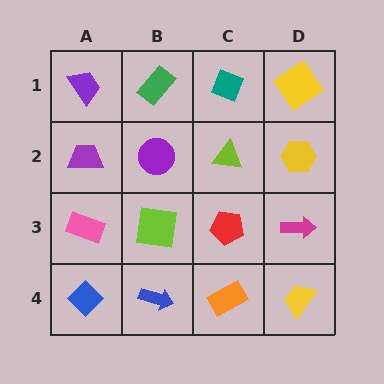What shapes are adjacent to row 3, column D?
A yellow hexagon (row 2, column D), a yellow trapezoid (row 4, column D), a red pentagon (row 3, column C).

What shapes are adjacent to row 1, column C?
A lime triangle (row 2, column C), a green rectangle (row 1, column B), a yellow diamond (row 1, column D).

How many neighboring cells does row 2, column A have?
3.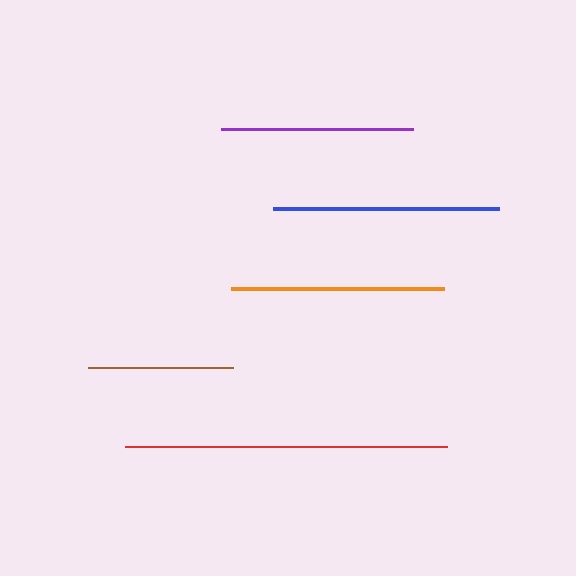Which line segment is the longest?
The red line is the longest at approximately 322 pixels.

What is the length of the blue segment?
The blue segment is approximately 226 pixels long.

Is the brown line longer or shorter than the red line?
The red line is longer than the brown line.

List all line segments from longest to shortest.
From longest to shortest: red, blue, orange, purple, brown.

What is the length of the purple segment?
The purple segment is approximately 192 pixels long.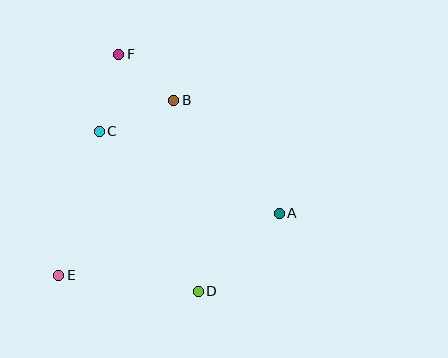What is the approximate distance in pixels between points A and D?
The distance between A and D is approximately 113 pixels.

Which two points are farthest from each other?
Points D and F are farthest from each other.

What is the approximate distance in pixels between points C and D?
The distance between C and D is approximately 188 pixels.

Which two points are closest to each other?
Points B and F are closest to each other.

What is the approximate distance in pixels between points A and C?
The distance between A and C is approximately 198 pixels.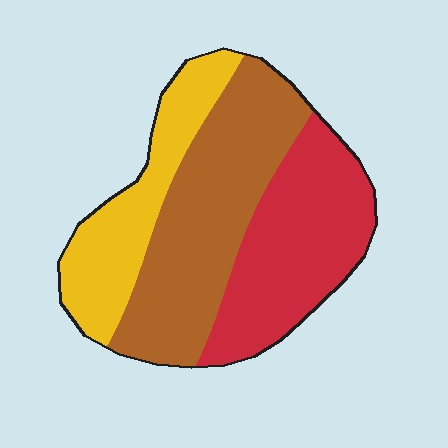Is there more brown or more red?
Brown.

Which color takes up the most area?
Brown, at roughly 40%.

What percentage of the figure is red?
Red takes up between a third and a half of the figure.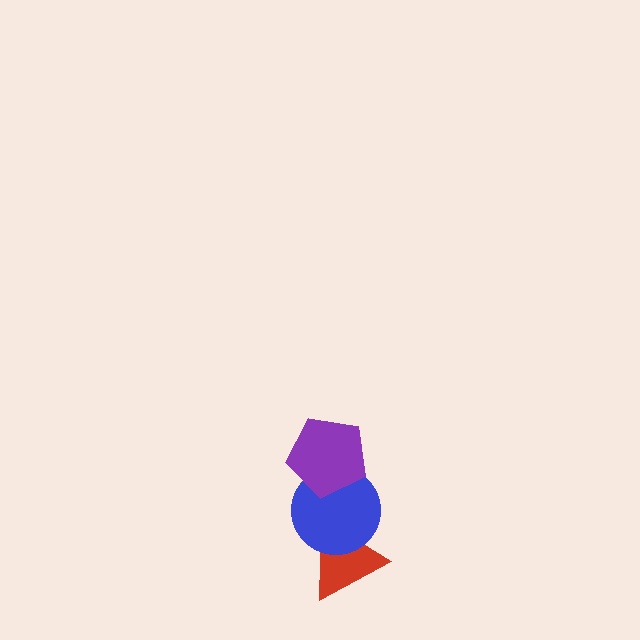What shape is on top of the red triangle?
The blue circle is on top of the red triangle.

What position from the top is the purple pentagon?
The purple pentagon is 1st from the top.